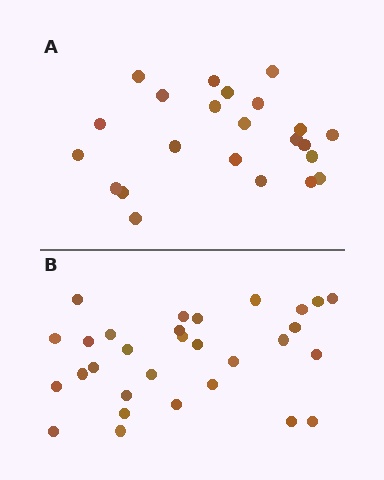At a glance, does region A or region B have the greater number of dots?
Region B (the bottom region) has more dots.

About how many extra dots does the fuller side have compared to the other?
Region B has roughly 8 or so more dots than region A.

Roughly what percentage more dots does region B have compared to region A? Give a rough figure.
About 30% more.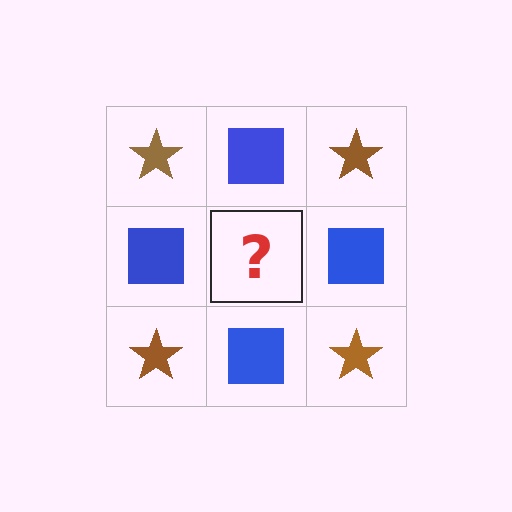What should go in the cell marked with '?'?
The missing cell should contain a brown star.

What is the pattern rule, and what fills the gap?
The rule is that it alternates brown star and blue square in a checkerboard pattern. The gap should be filled with a brown star.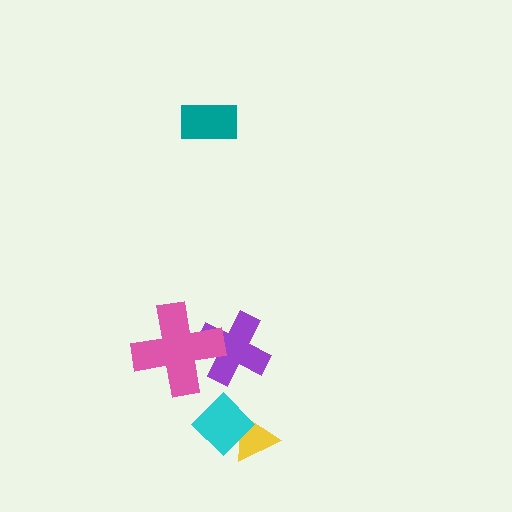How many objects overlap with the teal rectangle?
0 objects overlap with the teal rectangle.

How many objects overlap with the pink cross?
1 object overlaps with the pink cross.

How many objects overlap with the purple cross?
1 object overlaps with the purple cross.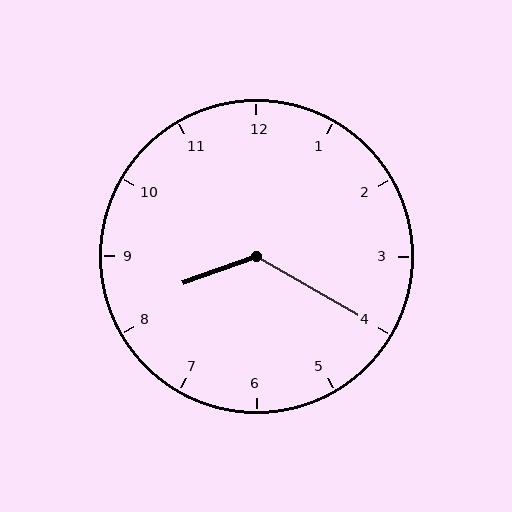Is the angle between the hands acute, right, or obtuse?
It is obtuse.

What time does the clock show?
8:20.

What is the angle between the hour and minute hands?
Approximately 130 degrees.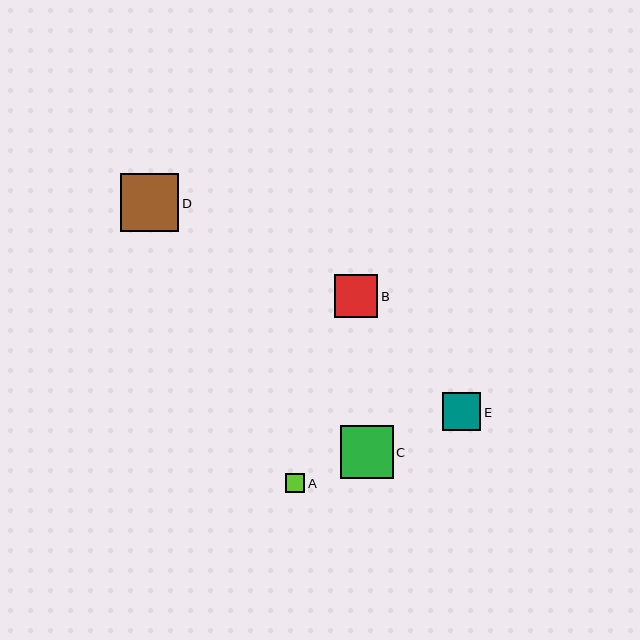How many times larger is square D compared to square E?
Square D is approximately 1.5 times the size of square E.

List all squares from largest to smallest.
From largest to smallest: D, C, B, E, A.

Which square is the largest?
Square D is the largest with a size of approximately 58 pixels.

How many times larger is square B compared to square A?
Square B is approximately 2.3 times the size of square A.